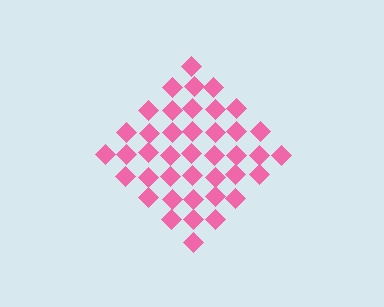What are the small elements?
The small elements are diamonds.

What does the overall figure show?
The overall figure shows a diamond.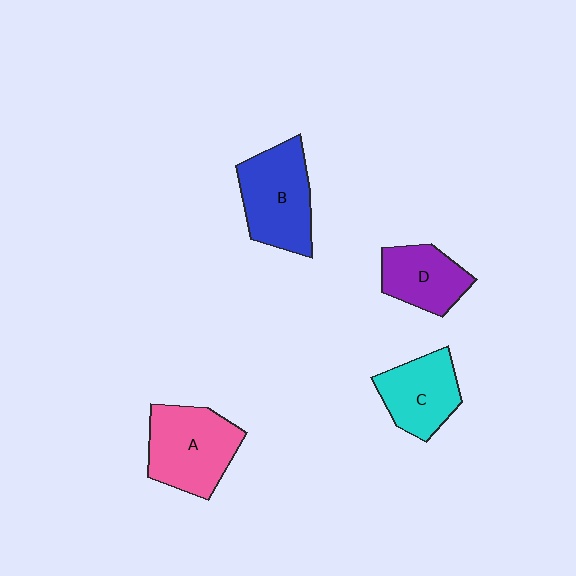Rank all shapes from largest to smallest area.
From largest to smallest: A (pink), B (blue), C (cyan), D (purple).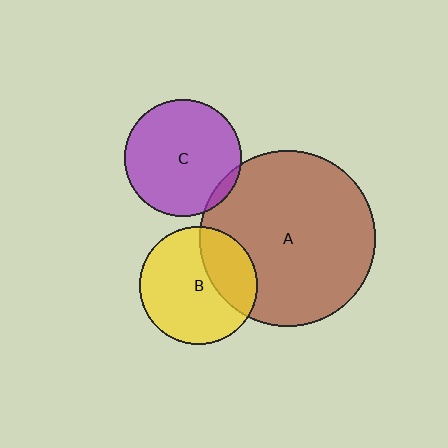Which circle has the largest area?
Circle A (brown).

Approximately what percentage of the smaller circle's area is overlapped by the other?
Approximately 5%.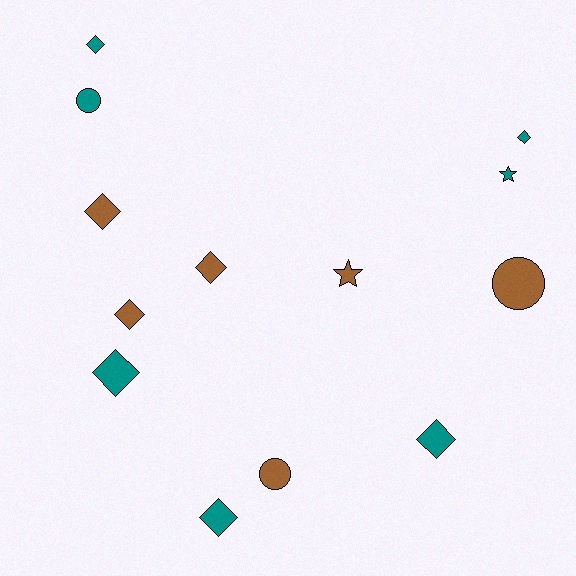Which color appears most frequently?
Teal, with 7 objects.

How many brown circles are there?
There are 2 brown circles.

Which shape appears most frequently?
Diamond, with 8 objects.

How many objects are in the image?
There are 13 objects.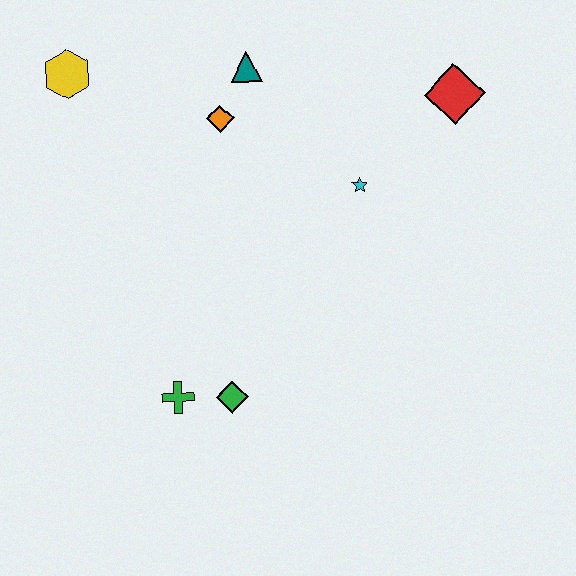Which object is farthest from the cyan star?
The yellow hexagon is farthest from the cyan star.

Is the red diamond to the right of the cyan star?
Yes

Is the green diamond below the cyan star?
Yes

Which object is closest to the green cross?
The green diamond is closest to the green cross.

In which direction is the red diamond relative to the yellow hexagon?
The red diamond is to the right of the yellow hexagon.